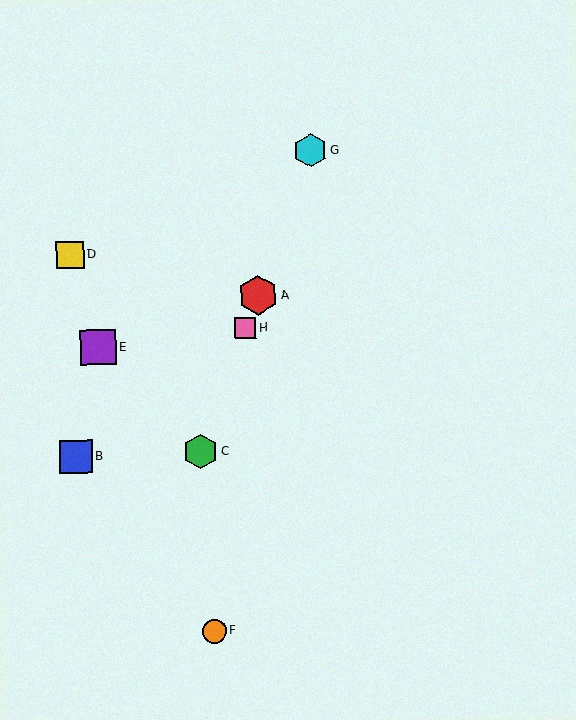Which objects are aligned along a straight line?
Objects A, C, G, H are aligned along a straight line.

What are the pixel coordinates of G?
Object G is at (311, 150).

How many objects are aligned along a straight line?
4 objects (A, C, G, H) are aligned along a straight line.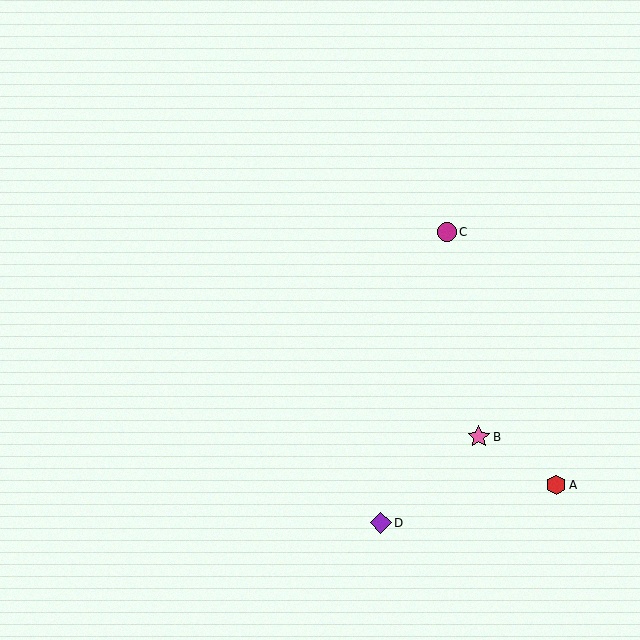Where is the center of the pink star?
The center of the pink star is at (479, 437).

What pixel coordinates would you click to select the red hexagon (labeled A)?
Click at (556, 485) to select the red hexagon A.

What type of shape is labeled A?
Shape A is a red hexagon.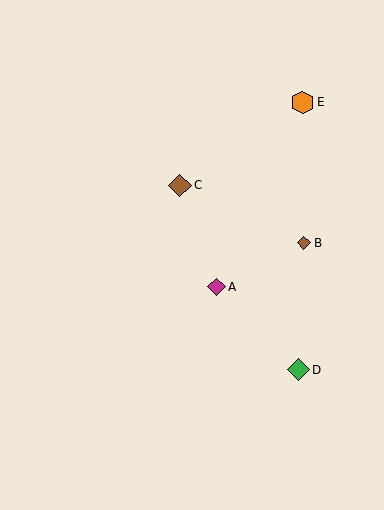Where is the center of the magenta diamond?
The center of the magenta diamond is at (217, 287).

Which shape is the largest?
The brown diamond (labeled C) is the largest.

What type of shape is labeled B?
Shape B is a brown diamond.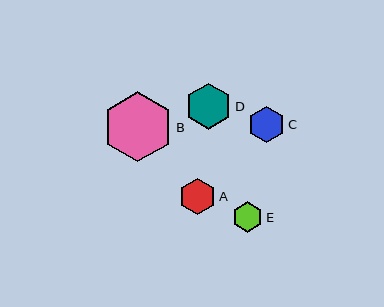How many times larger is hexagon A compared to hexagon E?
Hexagon A is approximately 1.2 times the size of hexagon E.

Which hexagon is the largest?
Hexagon B is the largest with a size of approximately 70 pixels.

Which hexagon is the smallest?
Hexagon E is the smallest with a size of approximately 31 pixels.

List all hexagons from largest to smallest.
From largest to smallest: B, D, C, A, E.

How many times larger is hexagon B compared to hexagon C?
Hexagon B is approximately 1.9 times the size of hexagon C.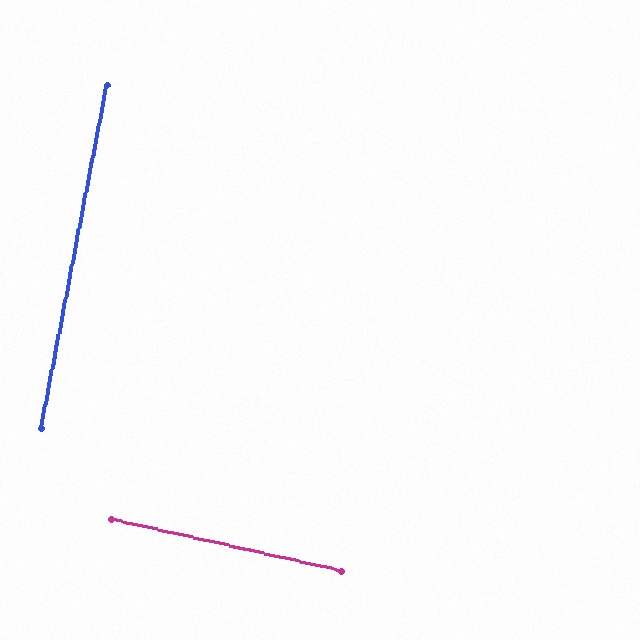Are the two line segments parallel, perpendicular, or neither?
Perpendicular — they meet at approximately 88°.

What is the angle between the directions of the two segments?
Approximately 88 degrees.